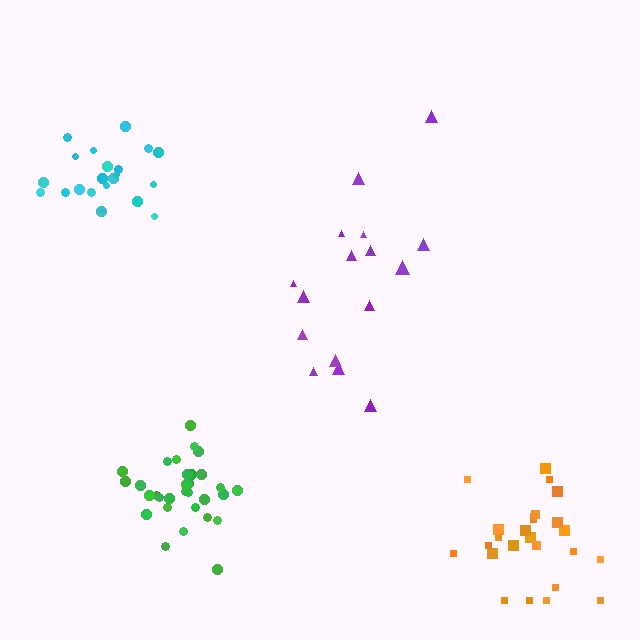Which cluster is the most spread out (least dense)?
Purple.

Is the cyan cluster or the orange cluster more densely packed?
Cyan.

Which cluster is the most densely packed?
Green.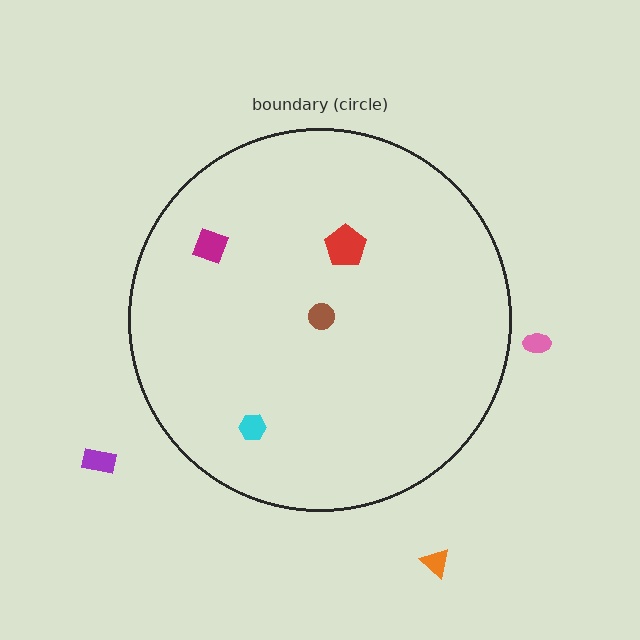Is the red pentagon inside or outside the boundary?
Inside.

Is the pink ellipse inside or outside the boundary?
Outside.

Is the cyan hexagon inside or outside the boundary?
Inside.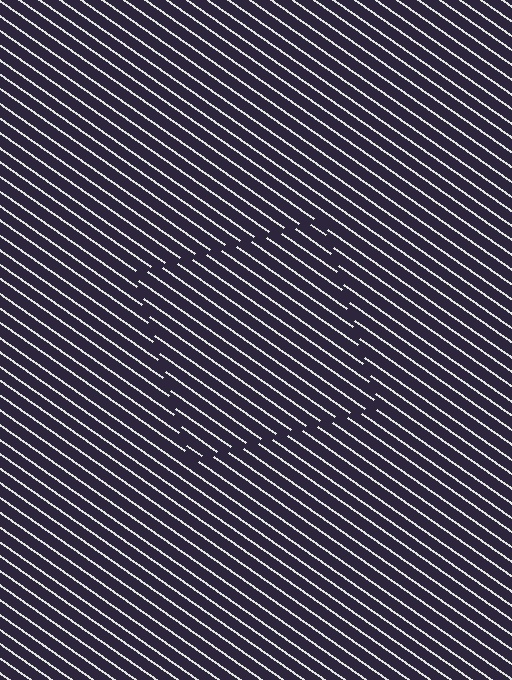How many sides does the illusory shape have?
4 sides — the line-ends trace a square.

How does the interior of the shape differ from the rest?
The interior of the shape contains the same grating, shifted by half a period — the contour is defined by the phase discontinuity where line-ends from the inner and outer gratings abut.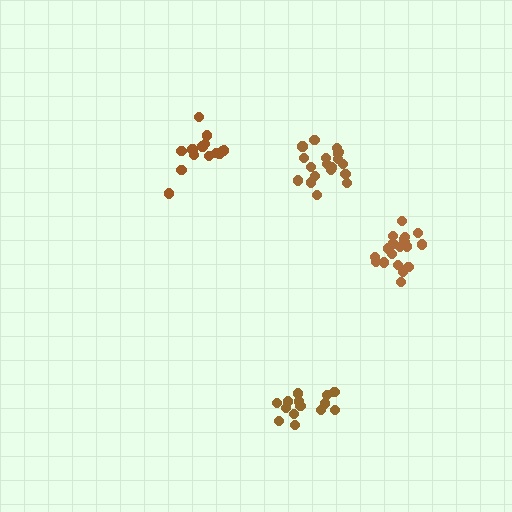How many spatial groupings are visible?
There are 4 spatial groupings.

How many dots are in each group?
Group 1: 19 dots, Group 2: 19 dots, Group 3: 14 dots, Group 4: 14 dots (66 total).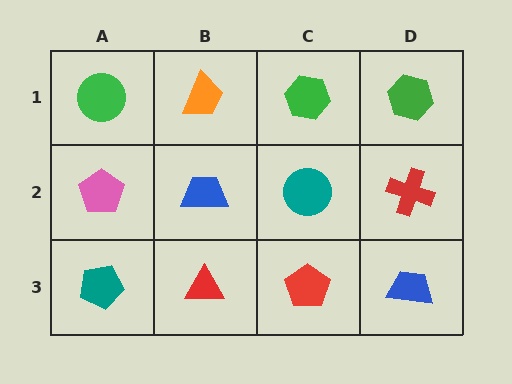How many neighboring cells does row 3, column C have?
3.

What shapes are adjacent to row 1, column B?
A blue trapezoid (row 2, column B), a green circle (row 1, column A), a green hexagon (row 1, column C).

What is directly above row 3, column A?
A pink pentagon.